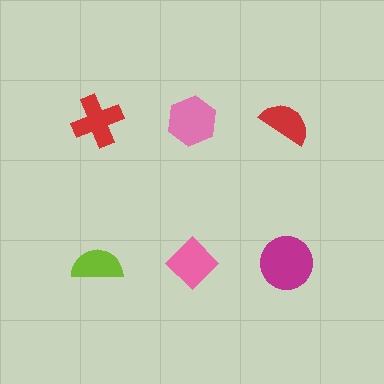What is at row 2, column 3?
A magenta circle.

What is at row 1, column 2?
A pink hexagon.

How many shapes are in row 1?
3 shapes.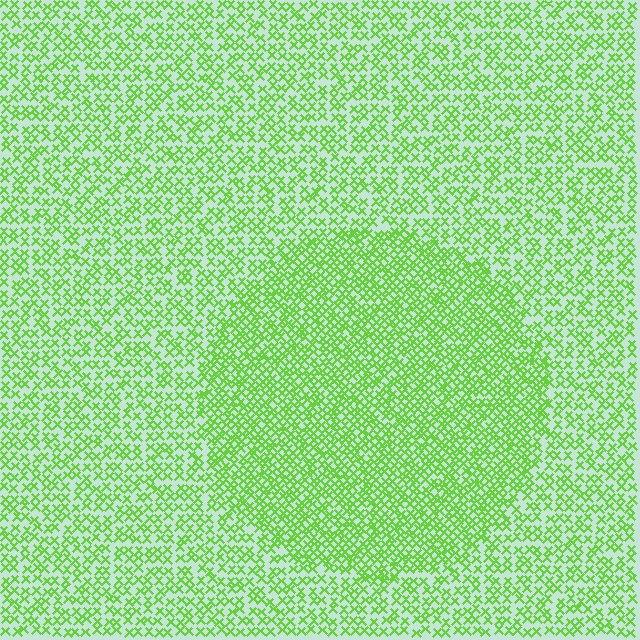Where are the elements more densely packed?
The elements are more densely packed inside the circle boundary.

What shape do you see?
I see a circle.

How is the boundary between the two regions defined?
The boundary is defined by a change in element density (approximately 1.7x ratio). All elements are the same color, size, and shape.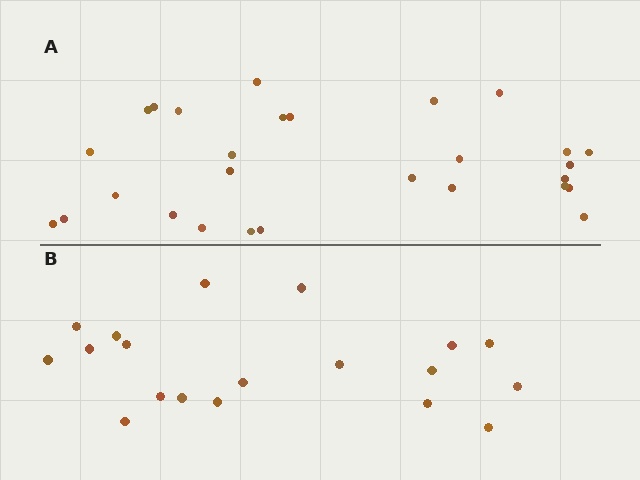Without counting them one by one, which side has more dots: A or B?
Region A (the top region) has more dots.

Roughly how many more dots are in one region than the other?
Region A has roughly 8 or so more dots than region B.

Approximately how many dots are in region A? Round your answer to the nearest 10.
About 30 dots. (The exact count is 28, which rounds to 30.)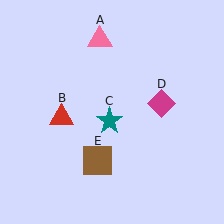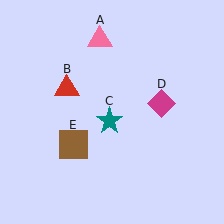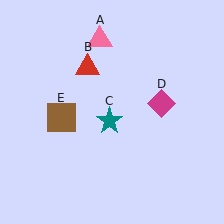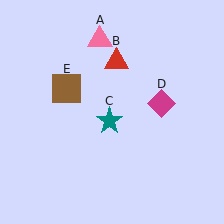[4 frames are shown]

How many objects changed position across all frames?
2 objects changed position: red triangle (object B), brown square (object E).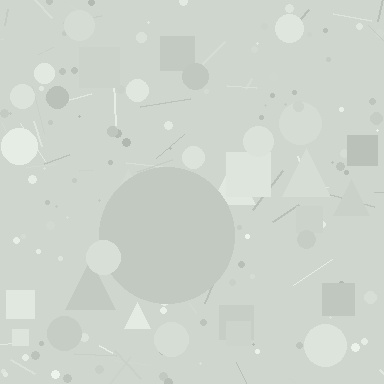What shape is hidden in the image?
A circle is hidden in the image.